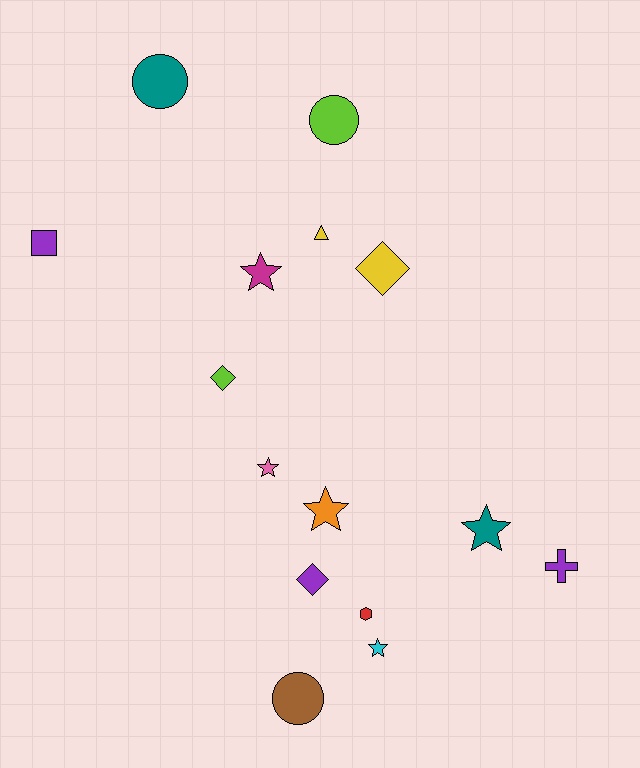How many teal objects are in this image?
There are 2 teal objects.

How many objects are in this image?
There are 15 objects.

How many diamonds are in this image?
There are 3 diamonds.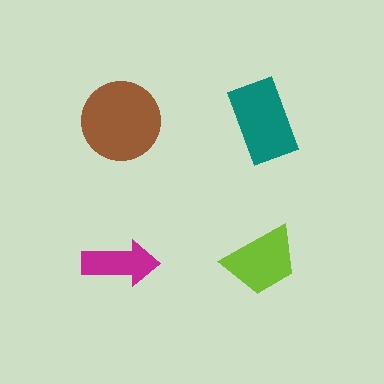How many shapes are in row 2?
2 shapes.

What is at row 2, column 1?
A magenta arrow.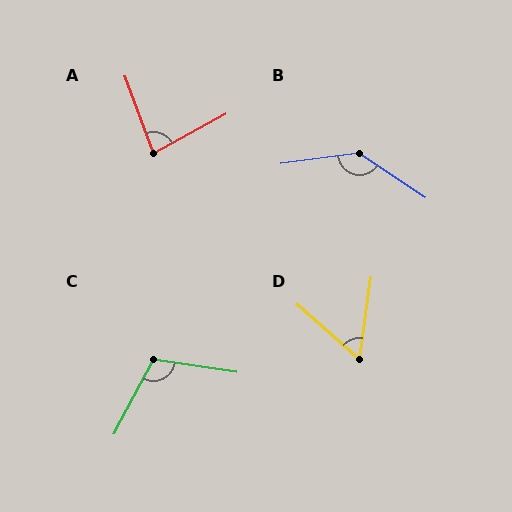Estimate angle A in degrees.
Approximately 82 degrees.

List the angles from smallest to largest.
D (57°), A (82°), C (110°), B (139°).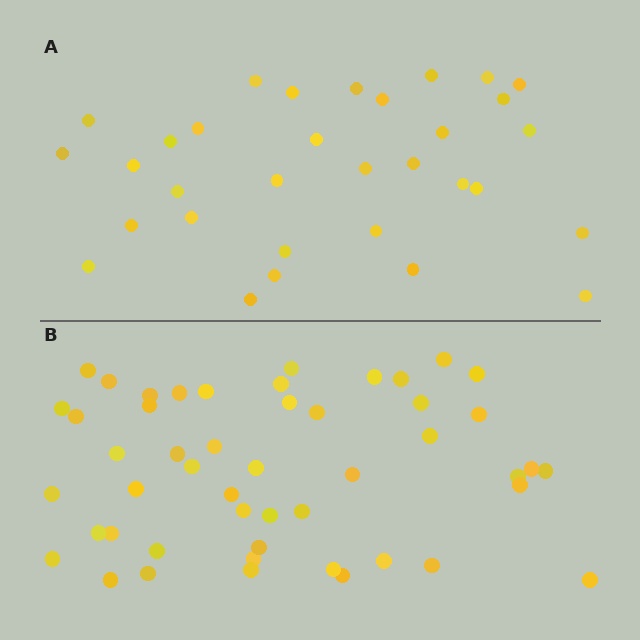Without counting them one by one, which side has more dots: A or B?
Region B (the bottom region) has more dots.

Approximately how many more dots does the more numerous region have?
Region B has approximately 15 more dots than region A.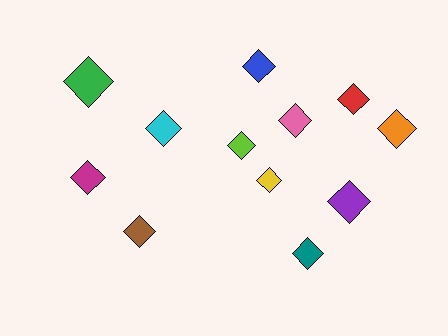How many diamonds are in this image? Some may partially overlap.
There are 12 diamonds.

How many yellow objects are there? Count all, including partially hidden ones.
There is 1 yellow object.